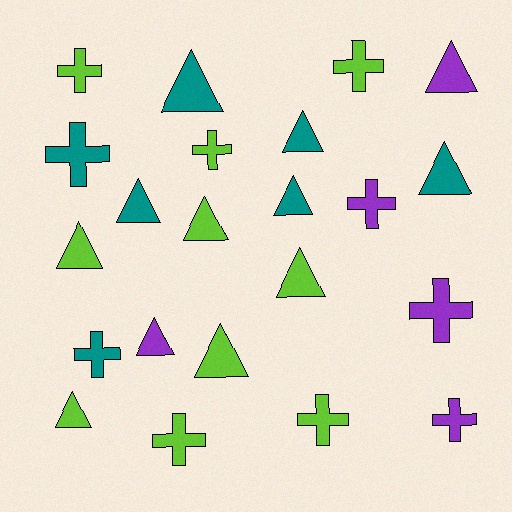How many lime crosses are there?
There are 5 lime crosses.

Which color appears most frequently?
Lime, with 10 objects.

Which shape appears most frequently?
Triangle, with 12 objects.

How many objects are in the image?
There are 22 objects.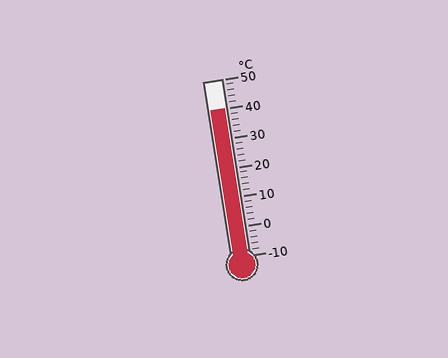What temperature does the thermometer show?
The thermometer shows approximately 40°C.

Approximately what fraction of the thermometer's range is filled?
The thermometer is filled to approximately 85% of its range.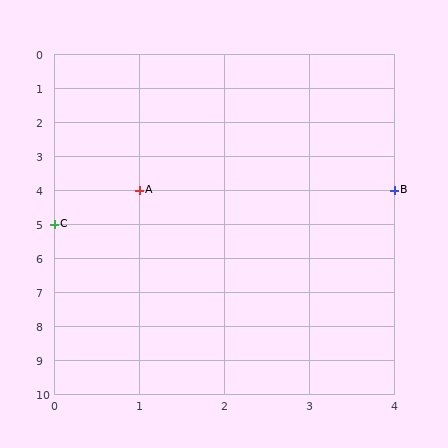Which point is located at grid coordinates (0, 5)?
Point C is at (0, 5).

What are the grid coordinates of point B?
Point B is at grid coordinates (4, 4).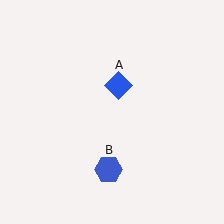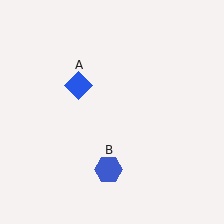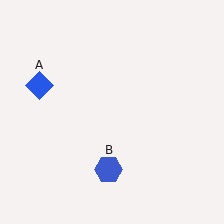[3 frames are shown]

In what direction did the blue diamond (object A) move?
The blue diamond (object A) moved left.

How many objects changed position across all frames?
1 object changed position: blue diamond (object A).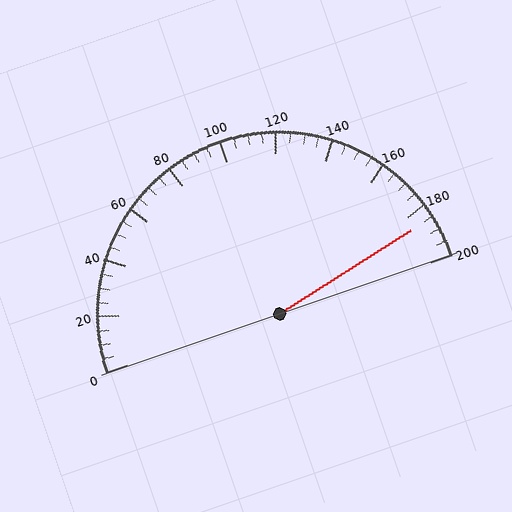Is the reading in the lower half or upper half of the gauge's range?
The reading is in the upper half of the range (0 to 200).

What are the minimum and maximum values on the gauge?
The gauge ranges from 0 to 200.